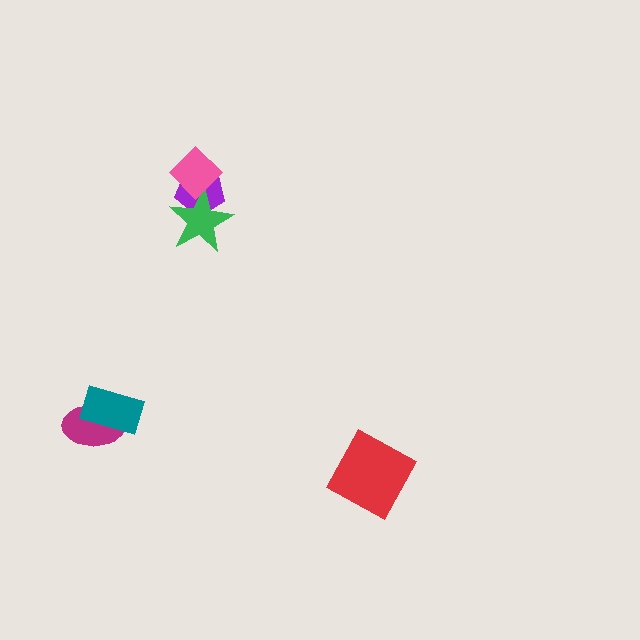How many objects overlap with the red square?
0 objects overlap with the red square.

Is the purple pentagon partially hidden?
Yes, it is partially covered by another shape.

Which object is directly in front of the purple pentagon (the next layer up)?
The green star is directly in front of the purple pentagon.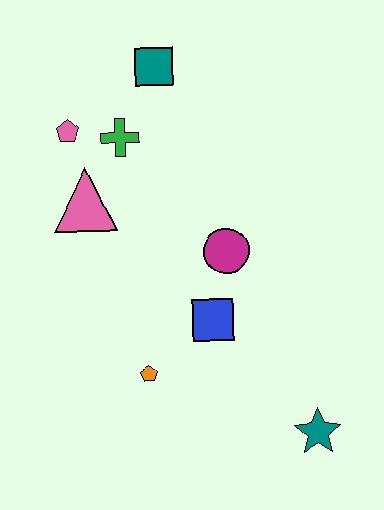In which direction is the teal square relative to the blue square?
The teal square is above the blue square.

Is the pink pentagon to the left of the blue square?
Yes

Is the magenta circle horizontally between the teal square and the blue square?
No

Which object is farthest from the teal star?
The teal square is farthest from the teal star.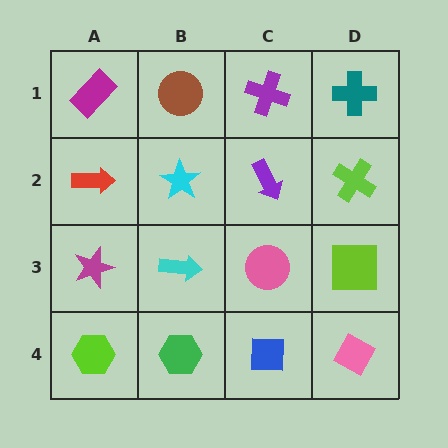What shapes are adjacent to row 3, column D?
A lime cross (row 2, column D), a pink diamond (row 4, column D), a pink circle (row 3, column C).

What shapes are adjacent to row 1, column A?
A red arrow (row 2, column A), a brown circle (row 1, column B).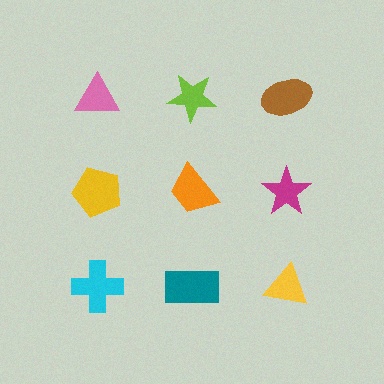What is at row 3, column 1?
A cyan cross.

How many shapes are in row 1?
3 shapes.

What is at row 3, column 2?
A teal rectangle.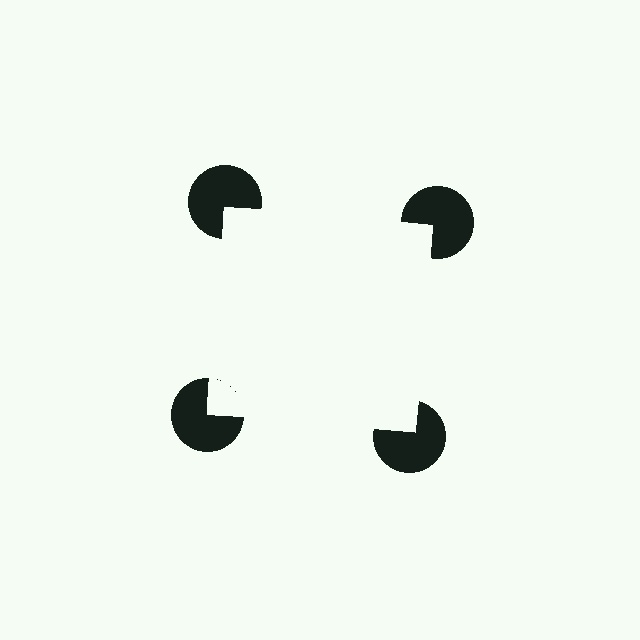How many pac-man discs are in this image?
There are 4 — one at each vertex of the illusory square.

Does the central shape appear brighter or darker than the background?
It typically appears slightly brighter than the background, even though no actual brightness change is drawn.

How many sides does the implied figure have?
4 sides.